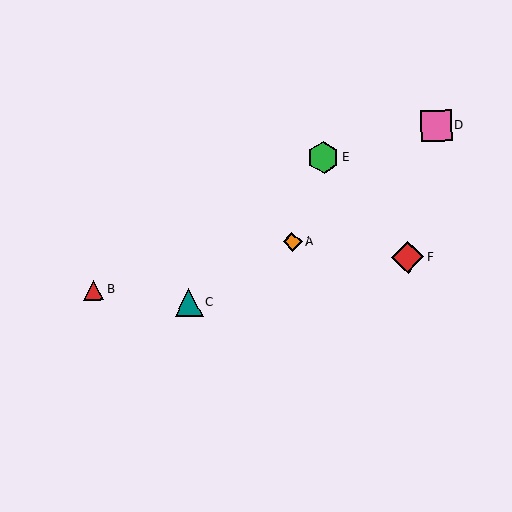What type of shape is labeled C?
Shape C is a teal triangle.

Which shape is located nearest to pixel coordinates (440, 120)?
The pink square (labeled D) at (437, 126) is nearest to that location.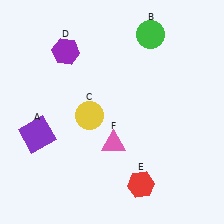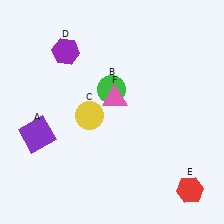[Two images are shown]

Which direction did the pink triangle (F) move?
The pink triangle (F) moved up.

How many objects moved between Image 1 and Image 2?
3 objects moved between the two images.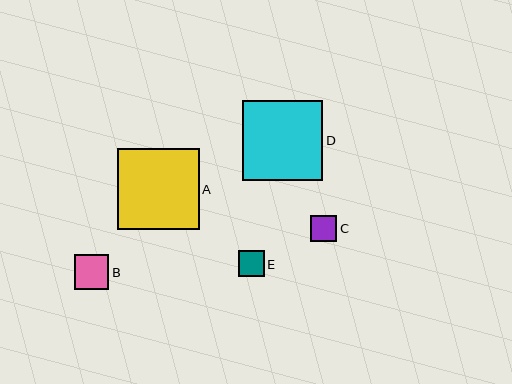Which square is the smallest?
Square E is the smallest with a size of approximately 26 pixels.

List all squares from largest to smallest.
From largest to smallest: A, D, B, C, E.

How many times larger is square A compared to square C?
Square A is approximately 3.1 times the size of square C.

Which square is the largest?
Square A is the largest with a size of approximately 81 pixels.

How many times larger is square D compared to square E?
Square D is approximately 3.1 times the size of square E.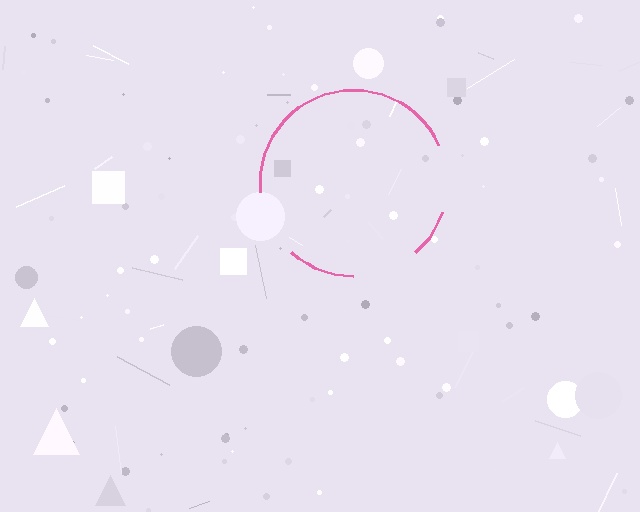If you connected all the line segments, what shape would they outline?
They would outline a circle.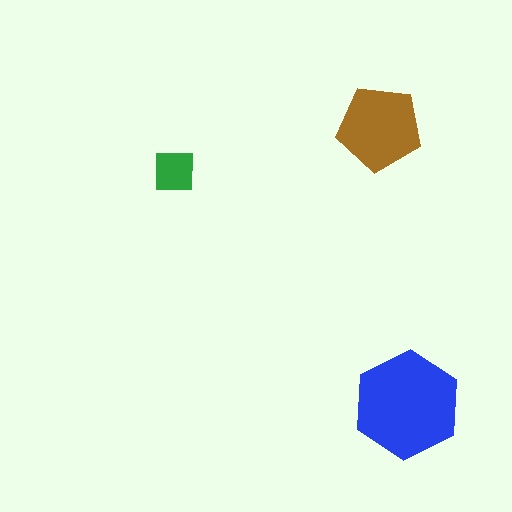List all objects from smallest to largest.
The green square, the brown pentagon, the blue hexagon.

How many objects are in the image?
There are 3 objects in the image.